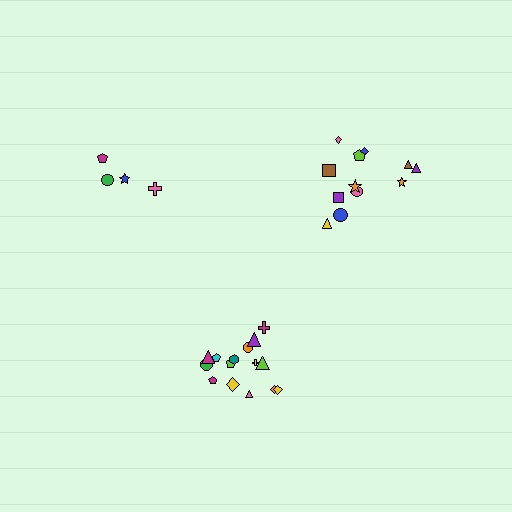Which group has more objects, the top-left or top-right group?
The top-right group.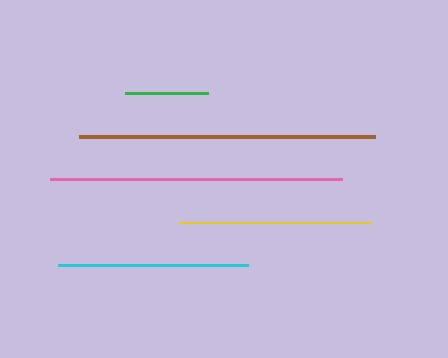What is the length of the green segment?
The green segment is approximately 83 pixels long.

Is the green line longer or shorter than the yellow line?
The yellow line is longer than the green line.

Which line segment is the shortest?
The green line is the shortest at approximately 83 pixels.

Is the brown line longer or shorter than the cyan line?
The brown line is longer than the cyan line.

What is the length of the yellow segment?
The yellow segment is approximately 193 pixels long.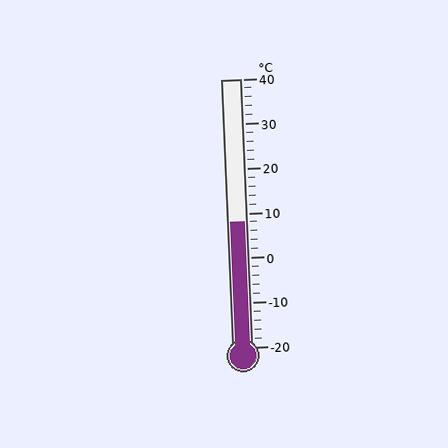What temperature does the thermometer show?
The thermometer shows approximately 8°C.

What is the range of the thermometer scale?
The thermometer scale ranges from -20°C to 40°C.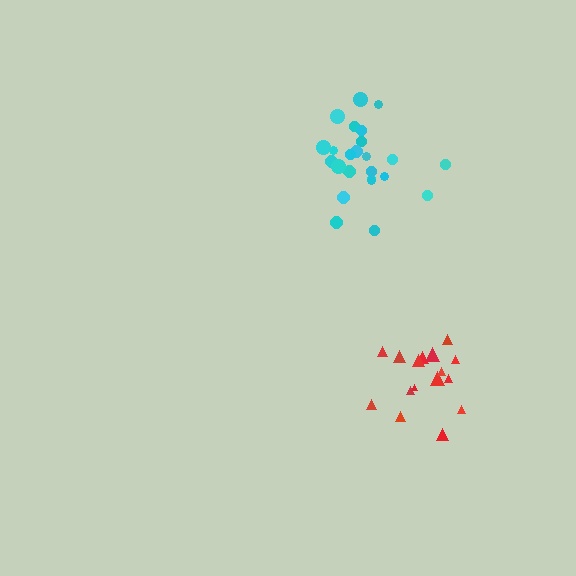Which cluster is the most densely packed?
Red.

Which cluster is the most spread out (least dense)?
Cyan.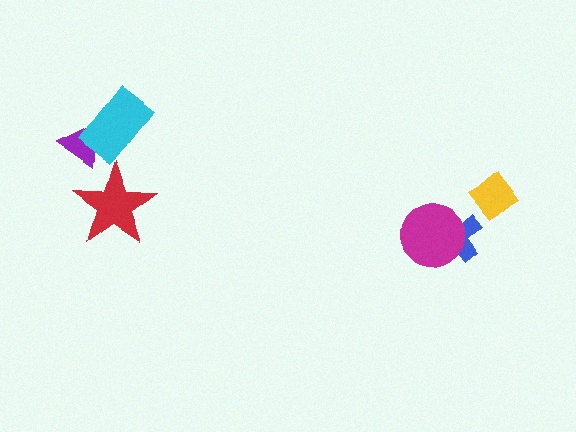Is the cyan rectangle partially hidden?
No, no other shape covers it.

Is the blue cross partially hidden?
Yes, it is partially covered by another shape.